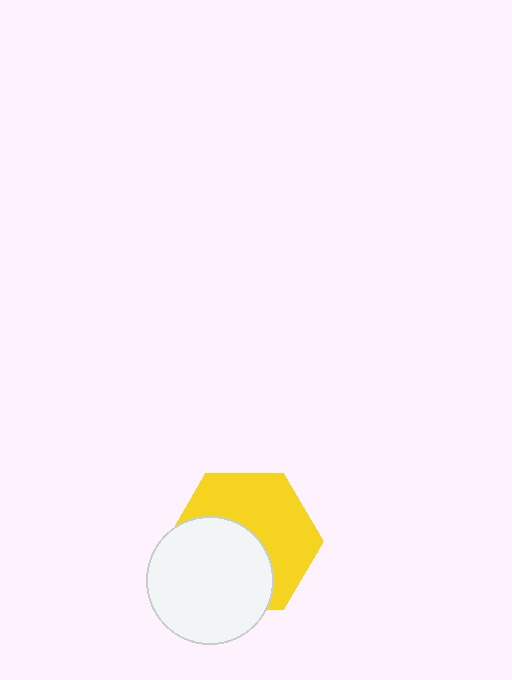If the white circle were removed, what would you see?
You would see the complete yellow hexagon.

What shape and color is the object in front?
The object in front is a white circle.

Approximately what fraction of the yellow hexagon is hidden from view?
Roughly 47% of the yellow hexagon is hidden behind the white circle.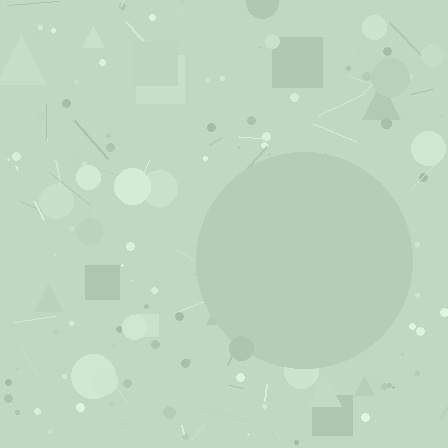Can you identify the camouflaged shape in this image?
The camouflaged shape is a circle.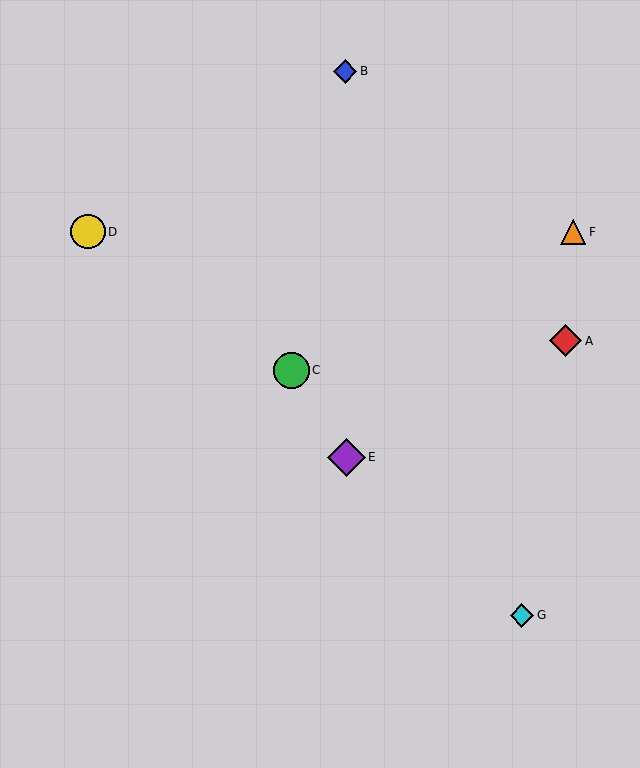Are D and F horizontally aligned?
Yes, both are at y≈232.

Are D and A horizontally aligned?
No, D is at y≈232 and A is at y≈341.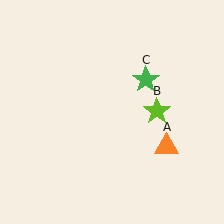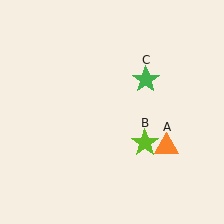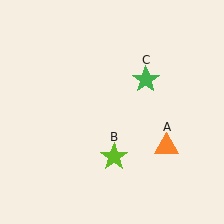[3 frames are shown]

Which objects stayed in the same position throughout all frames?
Orange triangle (object A) and green star (object C) remained stationary.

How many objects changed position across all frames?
1 object changed position: lime star (object B).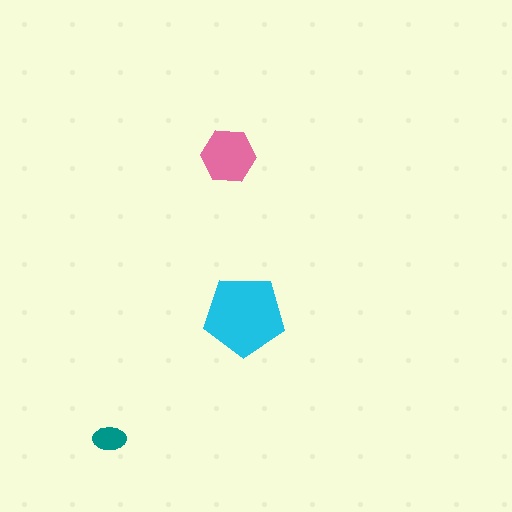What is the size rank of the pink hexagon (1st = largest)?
2nd.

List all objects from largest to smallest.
The cyan pentagon, the pink hexagon, the teal ellipse.